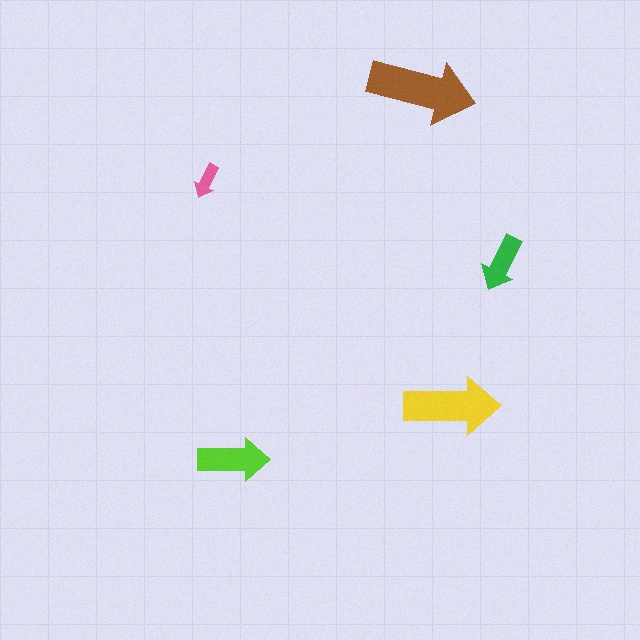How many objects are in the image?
There are 5 objects in the image.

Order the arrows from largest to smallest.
the brown one, the yellow one, the lime one, the green one, the pink one.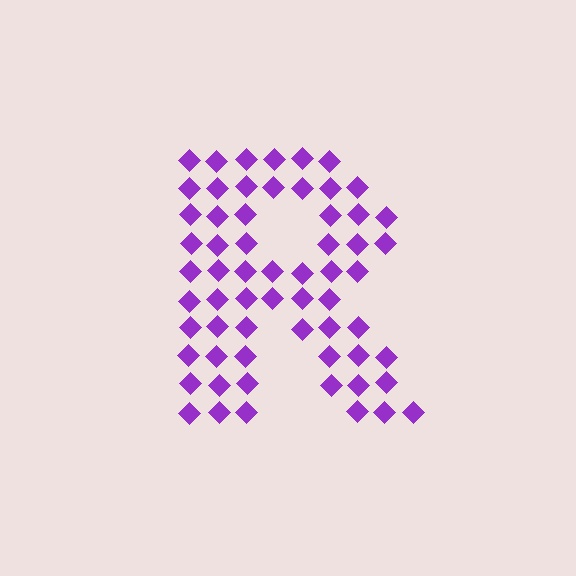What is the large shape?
The large shape is the letter R.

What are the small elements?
The small elements are diamonds.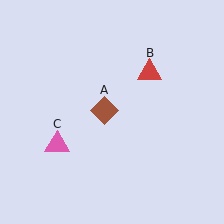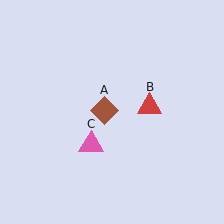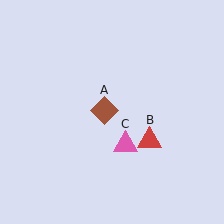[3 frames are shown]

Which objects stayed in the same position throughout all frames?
Brown diamond (object A) remained stationary.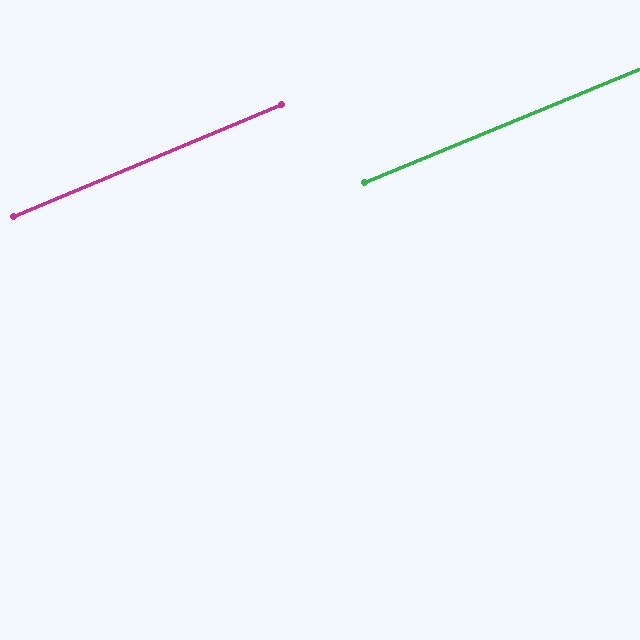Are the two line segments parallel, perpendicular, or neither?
Parallel — their directions differ by only 0.4°.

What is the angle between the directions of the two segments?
Approximately 0 degrees.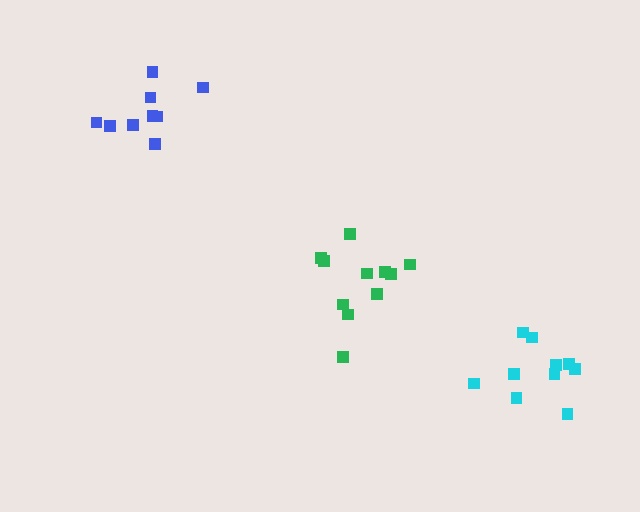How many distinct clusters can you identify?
There are 3 distinct clusters.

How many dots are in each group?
Group 1: 9 dots, Group 2: 10 dots, Group 3: 11 dots (30 total).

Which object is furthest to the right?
The cyan cluster is rightmost.